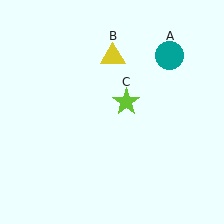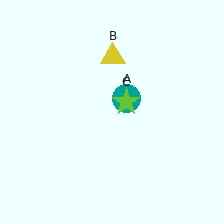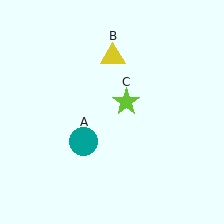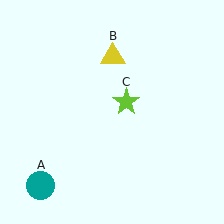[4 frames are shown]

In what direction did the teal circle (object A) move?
The teal circle (object A) moved down and to the left.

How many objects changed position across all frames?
1 object changed position: teal circle (object A).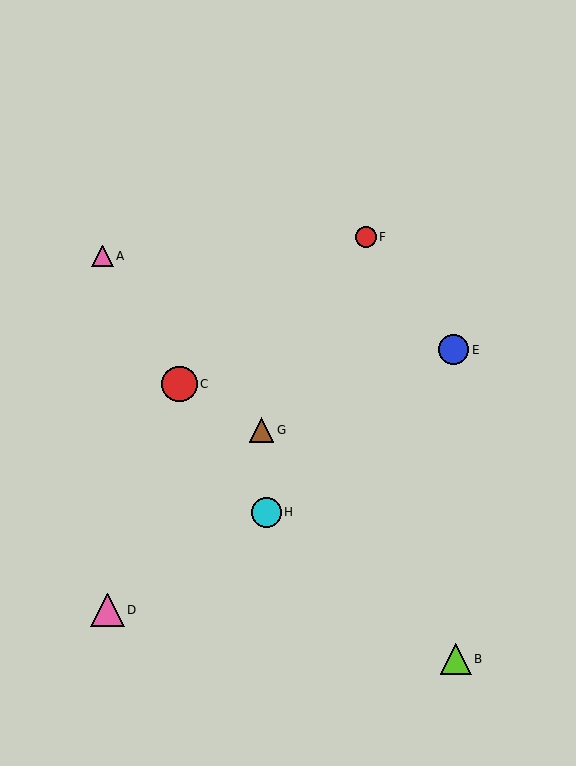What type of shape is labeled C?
Shape C is a red circle.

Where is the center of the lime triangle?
The center of the lime triangle is at (456, 659).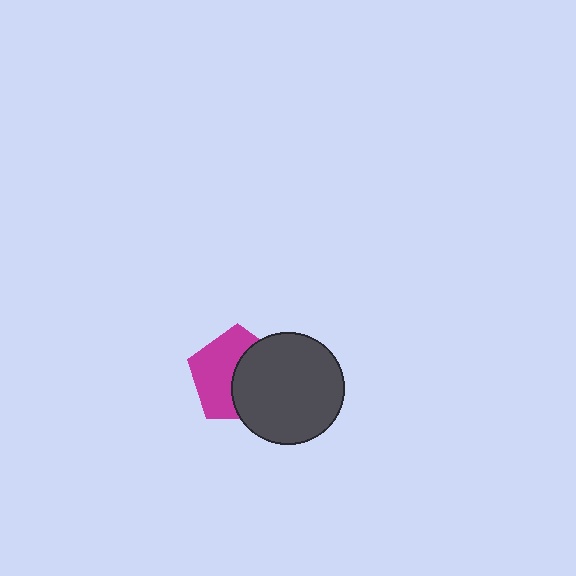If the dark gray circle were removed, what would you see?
You would see the complete magenta pentagon.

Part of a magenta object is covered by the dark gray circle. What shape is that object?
It is a pentagon.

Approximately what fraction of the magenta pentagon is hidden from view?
Roughly 48% of the magenta pentagon is hidden behind the dark gray circle.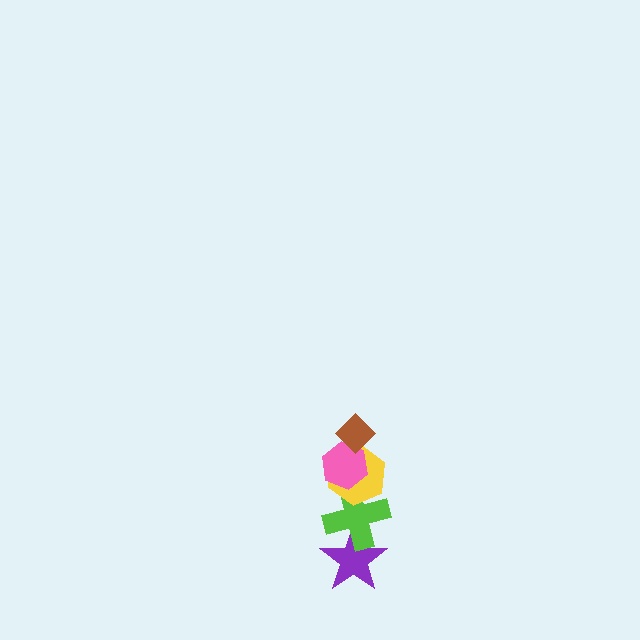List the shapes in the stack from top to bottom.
From top to bottom: the brown diamond, the pink hexagon, the yellow hexagon, the lime cross, the purple star.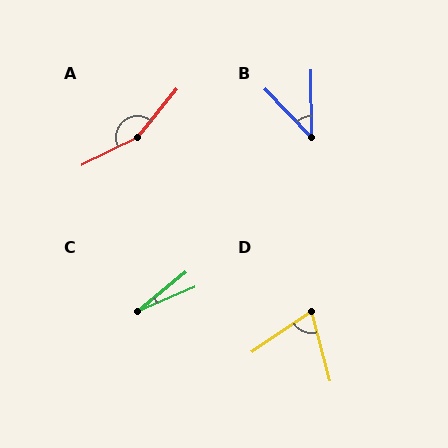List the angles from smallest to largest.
C (16°), B (43°), D (70°), A (155°).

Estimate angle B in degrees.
Approximately 43 degrees.